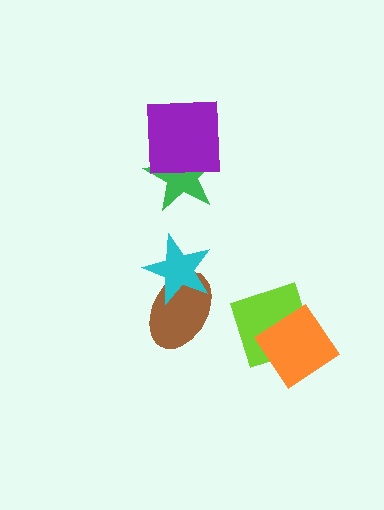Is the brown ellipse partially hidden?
Yes, it is partially covered by another shape.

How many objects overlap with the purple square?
1 object overlaps with the purple square.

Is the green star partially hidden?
Yes, it is partially covered by another shape.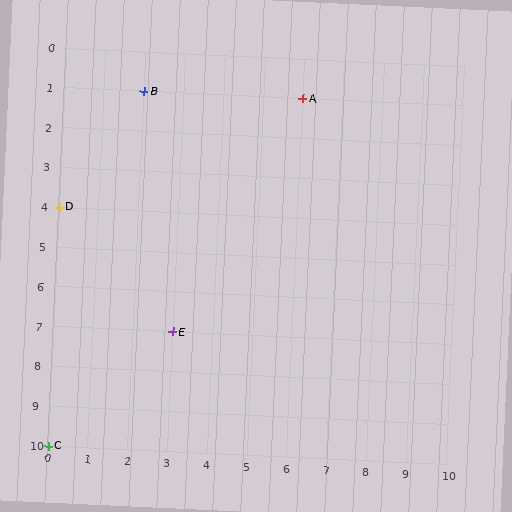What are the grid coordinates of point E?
Point E is at grid coordinates (3, 7).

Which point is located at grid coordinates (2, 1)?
Point B is at (2, 1).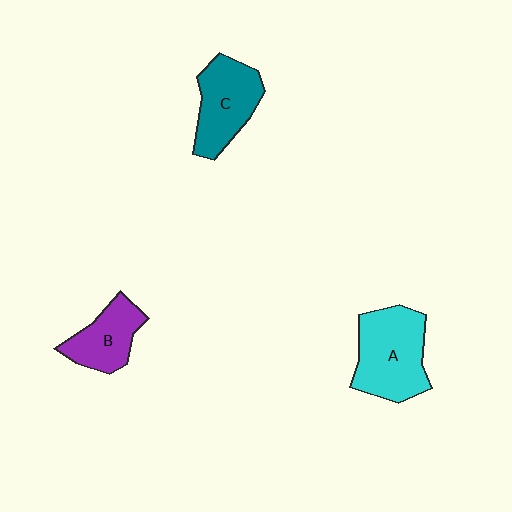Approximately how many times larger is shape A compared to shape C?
Approximately 1.2 times.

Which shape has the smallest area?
Shape B (purple).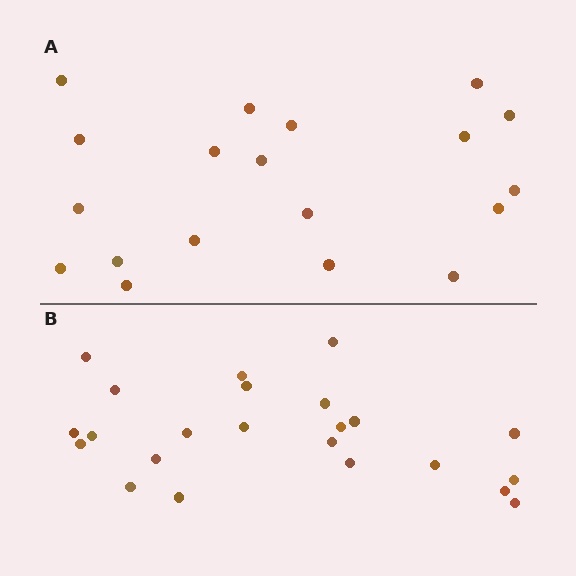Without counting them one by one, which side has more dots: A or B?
Region B (the bottom region) has more dots.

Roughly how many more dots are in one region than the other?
Region B has about 4 more dots than region A.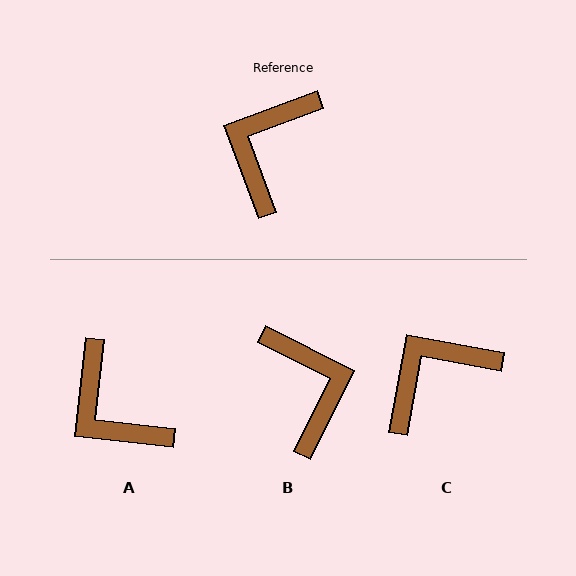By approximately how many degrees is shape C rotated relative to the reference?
Approximately 31 degrees clockwise.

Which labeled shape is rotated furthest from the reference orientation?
B, about 137 degrees away.